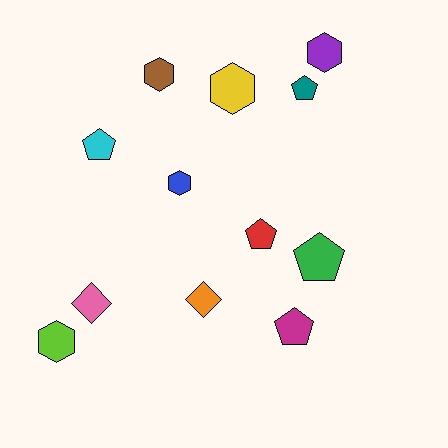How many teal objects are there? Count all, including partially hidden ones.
There is 1 teal object.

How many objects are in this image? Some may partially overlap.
There are 12 objects.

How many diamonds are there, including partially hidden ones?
There are 2 diamonds.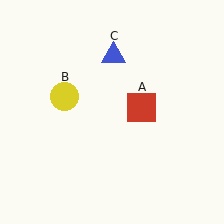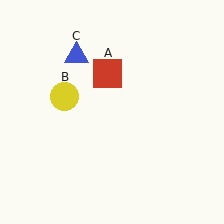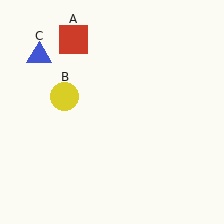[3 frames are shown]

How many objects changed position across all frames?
2 objects changed position: red square (object A), blue triangle (object C).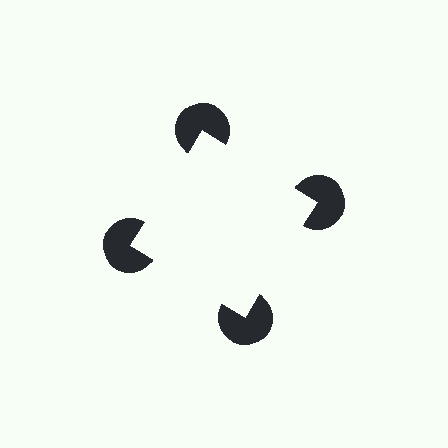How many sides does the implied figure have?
4 sides.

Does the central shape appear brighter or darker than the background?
It typically appears slightly brighter than the background, even though no actual brightness change is drawn.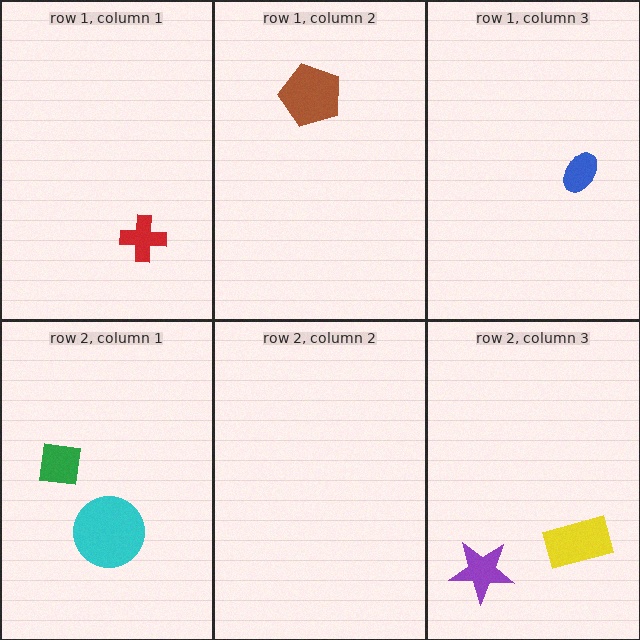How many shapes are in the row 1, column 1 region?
1.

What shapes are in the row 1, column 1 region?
The red cross.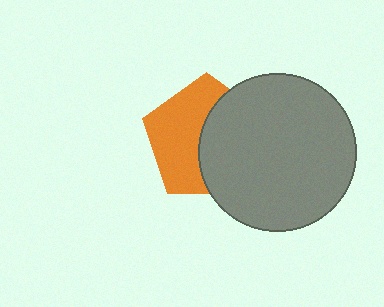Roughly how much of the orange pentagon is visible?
About half of it is visible (roughly 50%).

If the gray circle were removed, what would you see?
You would see the complete orange pentagon.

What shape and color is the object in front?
The object in front is a gray circle.